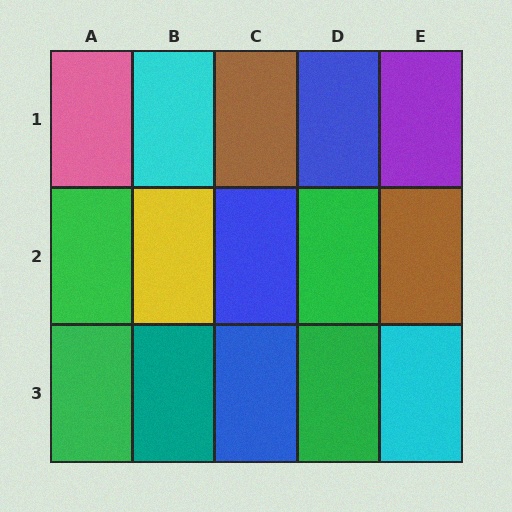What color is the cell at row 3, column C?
Blue.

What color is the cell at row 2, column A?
Green.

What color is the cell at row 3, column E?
Cyan.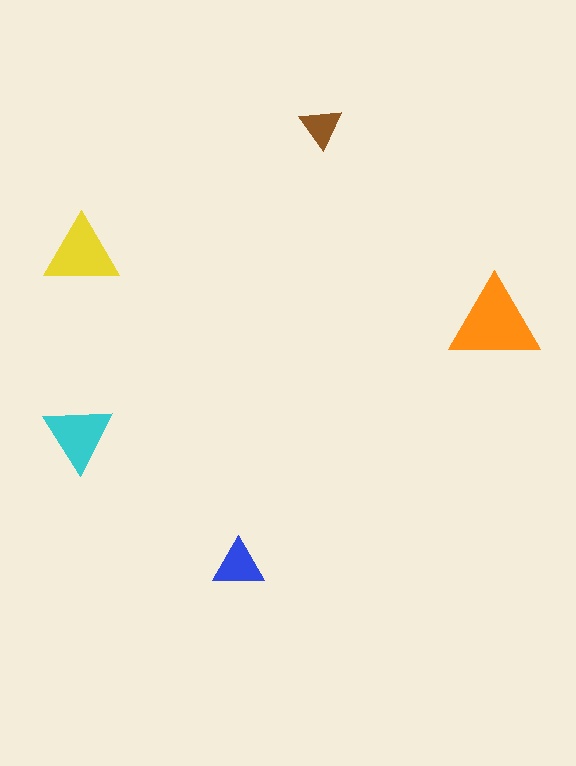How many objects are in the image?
There are 5 objects in the image.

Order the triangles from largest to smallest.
the orange one, the yellow one, the cyan one, the blue one, the brown one.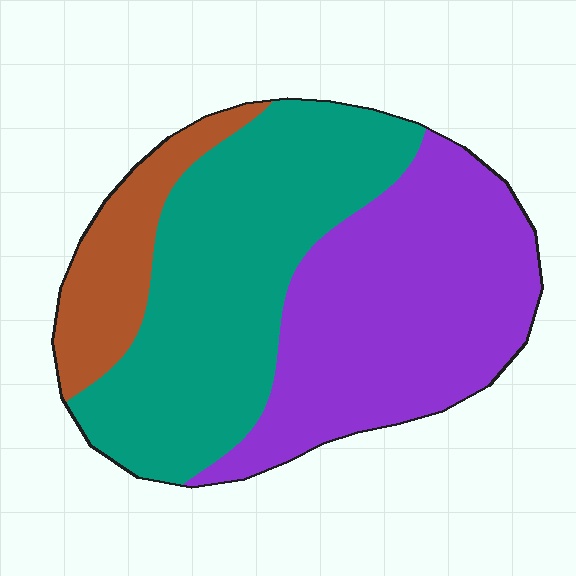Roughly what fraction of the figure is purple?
Purple takes up about two fifths (2/5) of the figure.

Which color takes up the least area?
Brown, at roughly 15%.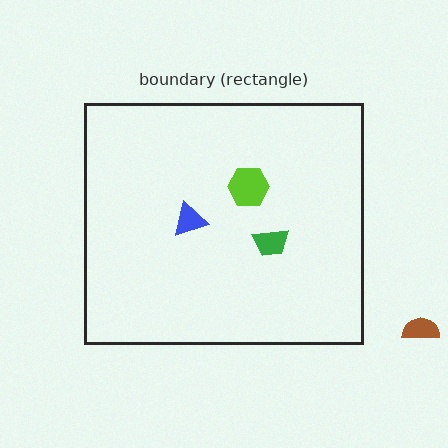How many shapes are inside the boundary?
3 inside, 1 outside.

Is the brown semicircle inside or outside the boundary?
Outside.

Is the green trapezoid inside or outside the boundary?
Inside.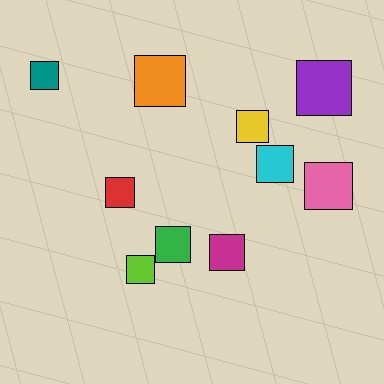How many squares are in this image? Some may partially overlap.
There are 10 squares.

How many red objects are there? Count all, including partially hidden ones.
There is 1 red object.